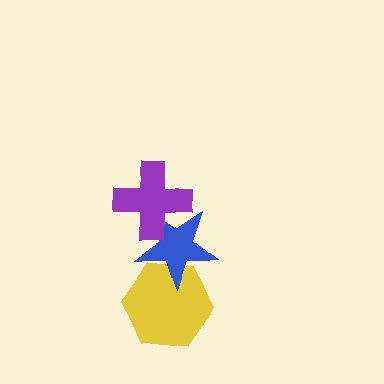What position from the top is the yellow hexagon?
The yellow hexagon is 3rd from the top.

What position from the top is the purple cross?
The purple cross is 1st from the top.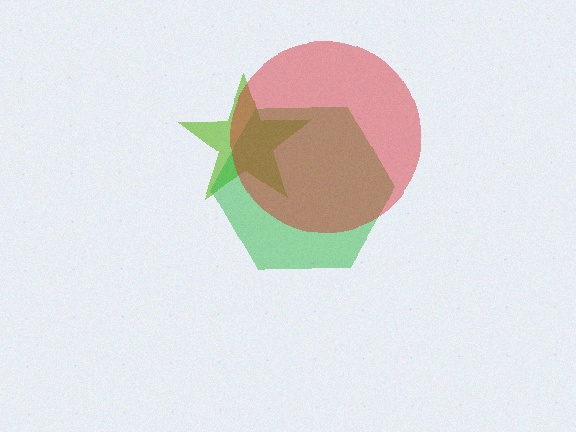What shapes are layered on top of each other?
The layered shapes are: a lime star, a green hexagon, a red circle.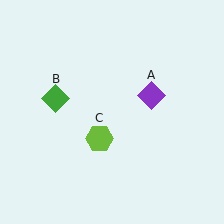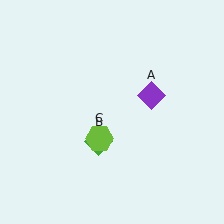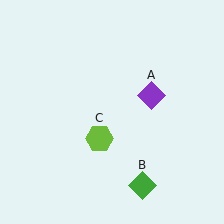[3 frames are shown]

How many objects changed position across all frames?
1 object changed position: green diamond (object B).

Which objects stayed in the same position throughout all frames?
Purple diamond (object A) and lime hexagon (object C) remained stationary.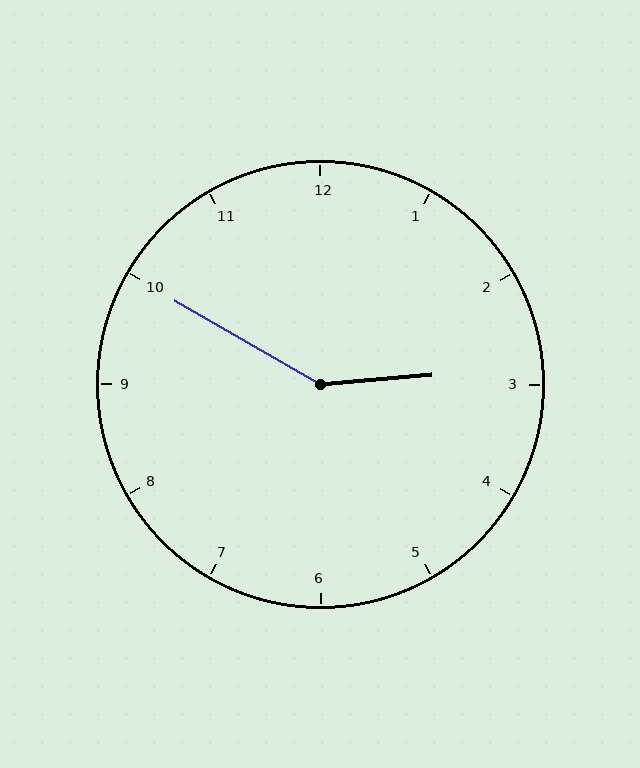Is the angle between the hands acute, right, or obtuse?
It is obtuse.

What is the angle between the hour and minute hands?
Approximately 145 degrees.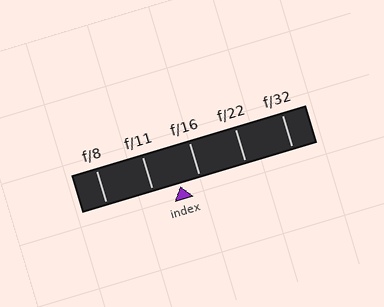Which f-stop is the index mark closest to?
The index mark is closest to f/16.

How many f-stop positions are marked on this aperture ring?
There are 5 f-stop positions marked.